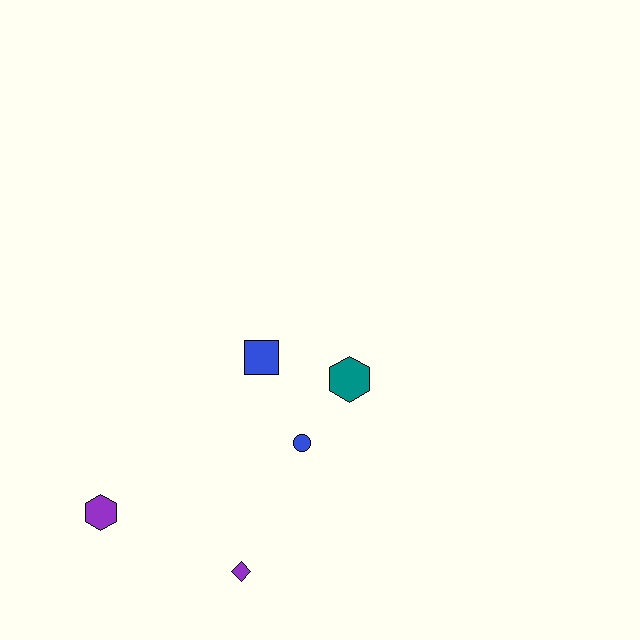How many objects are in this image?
There are 5 objects.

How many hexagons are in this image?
There are 2 hexagons.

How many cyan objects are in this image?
There are no cyan objects.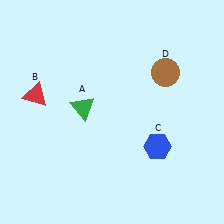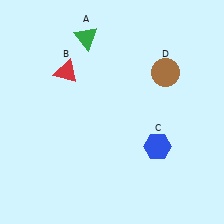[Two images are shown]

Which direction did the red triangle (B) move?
The red triangle (B) moved right.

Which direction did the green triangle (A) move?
The green triangle (A) moved up.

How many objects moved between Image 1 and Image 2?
2 objects moved between the two images.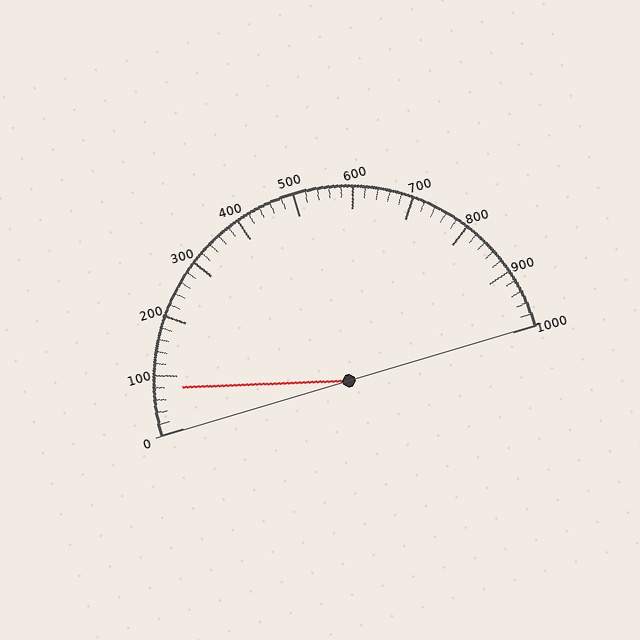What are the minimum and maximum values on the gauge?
The gauge ranges from 0 to 1000.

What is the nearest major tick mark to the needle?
The nearest major tick mark is 100.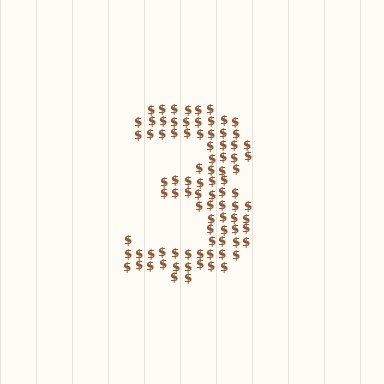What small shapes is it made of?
It is made of small dollar signs.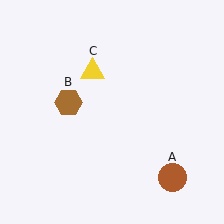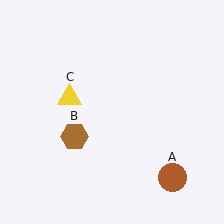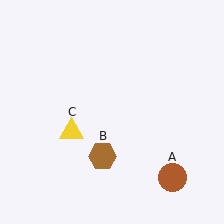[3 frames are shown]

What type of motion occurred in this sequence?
The brown hexagon (object B), yellow triangle (object C) rotated counterclockwise around the center of the scene.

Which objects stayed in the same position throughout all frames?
Brown circle (object A) remained stationary.